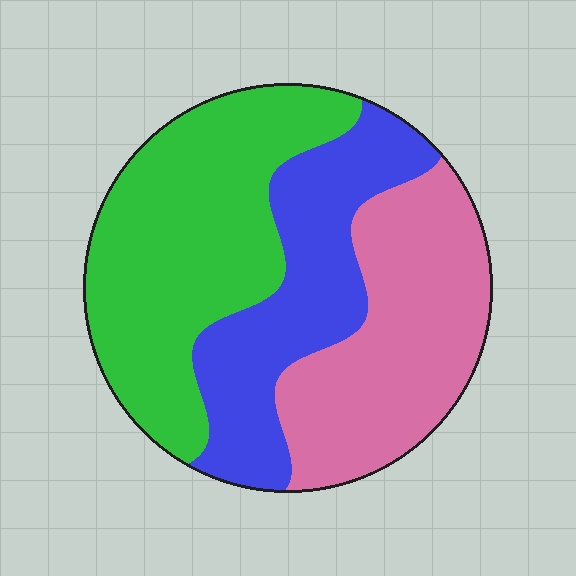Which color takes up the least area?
Blue, at roughly 30%.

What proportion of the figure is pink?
Pink covers roughly 30% of the figure.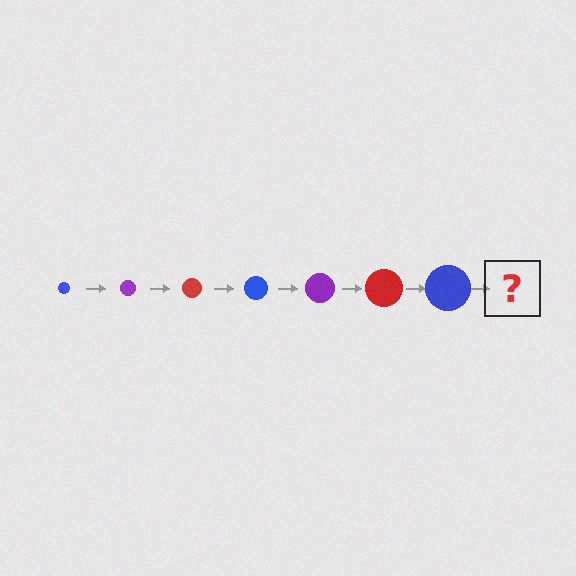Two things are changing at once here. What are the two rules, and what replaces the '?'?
The two rules are that the circle grows larger each step and the color cycles through blue, purple, and red. The '?' should be a purple circle, larger than the previous one.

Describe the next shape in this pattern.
It should be a purple circle, larger than the previous one.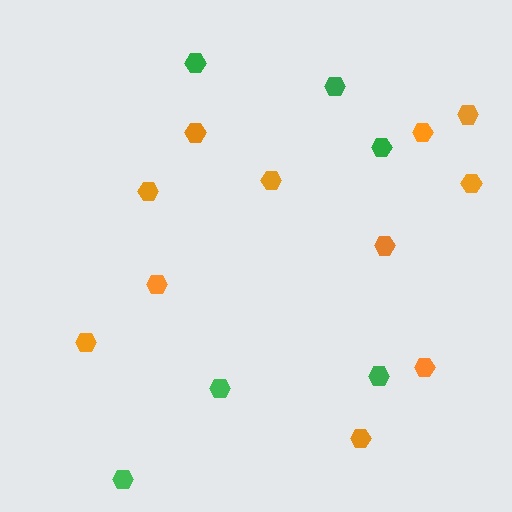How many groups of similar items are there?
There are 2 groups: one group of orange hexagons (11) and one group of green hexagons (6).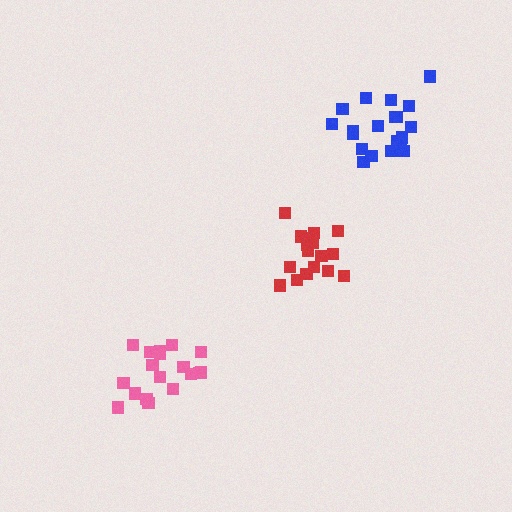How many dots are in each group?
Group 1: 18 dots, Group 2: 20 dots, Group 3: 17 dots (55 total).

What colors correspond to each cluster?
The clusters are colored: pink, blue, red.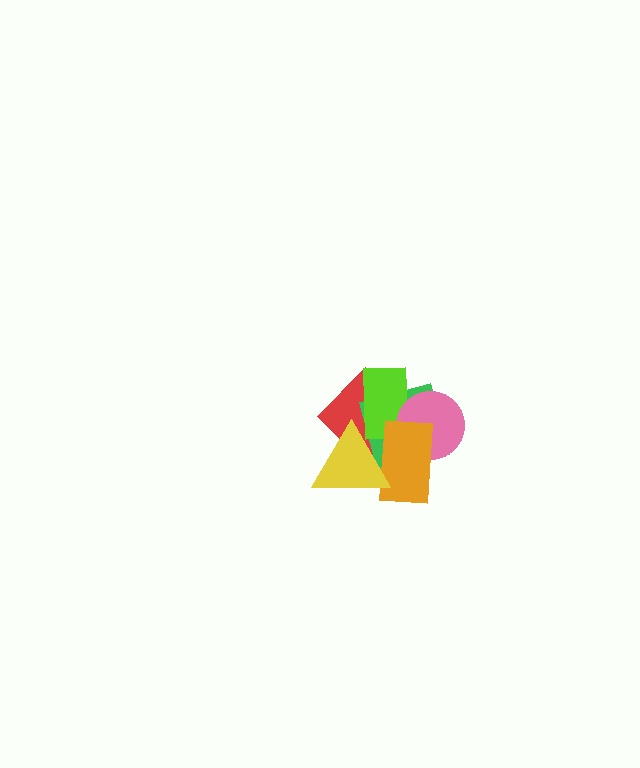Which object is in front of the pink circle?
The orange rectangle is in front of the pink circle.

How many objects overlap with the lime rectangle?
5 objects overlap with the lime rectangle.